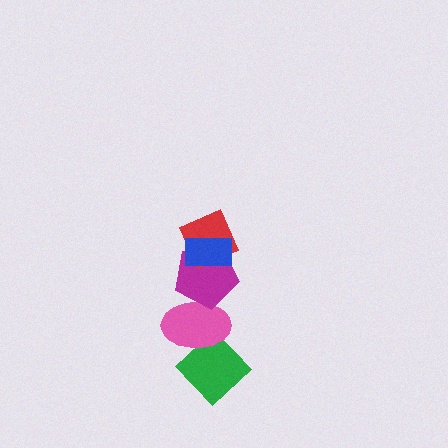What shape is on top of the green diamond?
The pink ellipse is on top of the green diamond.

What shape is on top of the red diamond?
The blue rectangle is on top of the red diamond.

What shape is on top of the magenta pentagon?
The red diamond is on top of the magenta pentagon.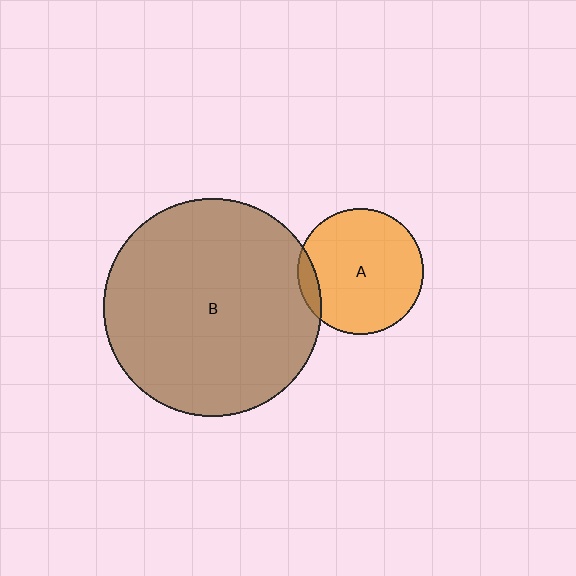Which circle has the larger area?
Circle B (brown).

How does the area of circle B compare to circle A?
Approximately 3.0 times.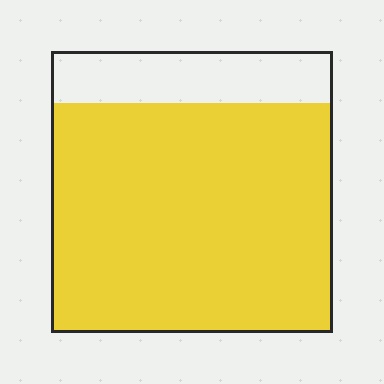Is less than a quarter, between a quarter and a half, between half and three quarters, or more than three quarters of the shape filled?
More than three quarters.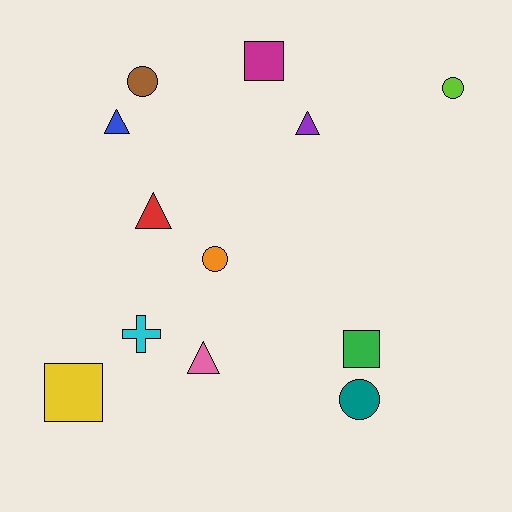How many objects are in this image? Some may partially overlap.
There are 12 objects.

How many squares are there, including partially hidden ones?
There are 3 squares.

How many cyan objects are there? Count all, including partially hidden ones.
There is 1 cyan object.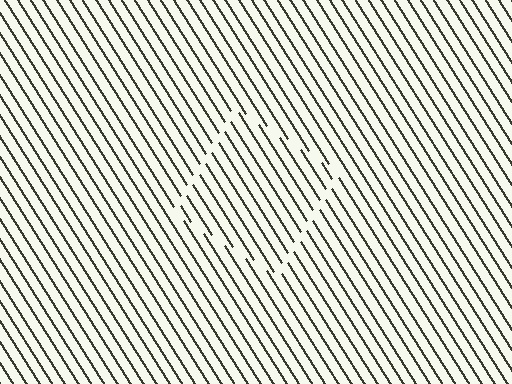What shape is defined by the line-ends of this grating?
An illusory square. The interior of the shape contains the same grating, shifted by half a period — the contour is defined by the phase discontinuity where line-ends from the inner and outer gratings abut.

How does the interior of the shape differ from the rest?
The interior of the shape contains the same grating, shifted by half a period — the contour is defined by the phase discontinuity where line-ends from the inner and outer gratings abut.